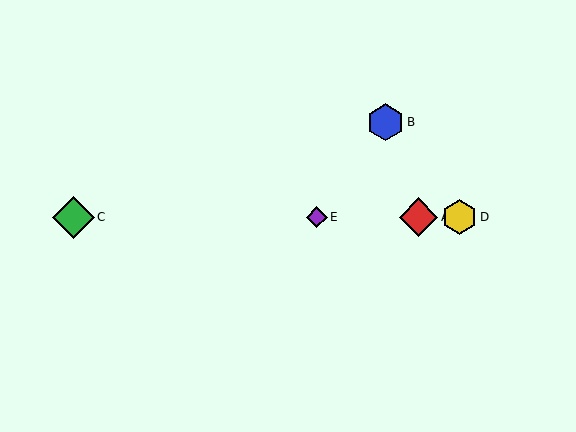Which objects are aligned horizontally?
Objects A, C, D, E are aligned horizontally.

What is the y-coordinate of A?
Object A is at y≈217.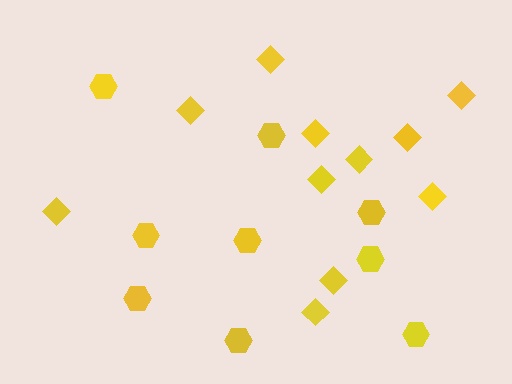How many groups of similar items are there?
There are 2 groups: one group of diamonds (11) and one group of hexagons (9).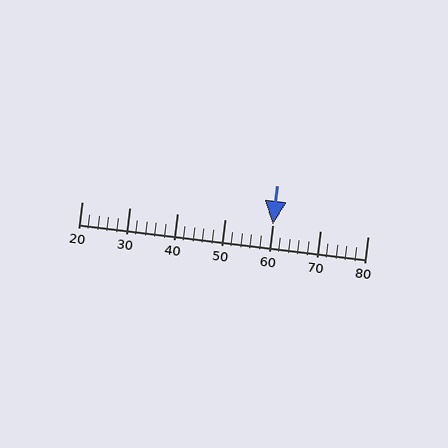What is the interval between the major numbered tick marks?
The major tick marks are spaced 10 units apart.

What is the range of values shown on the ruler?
The ruler shows values from 20 to 80.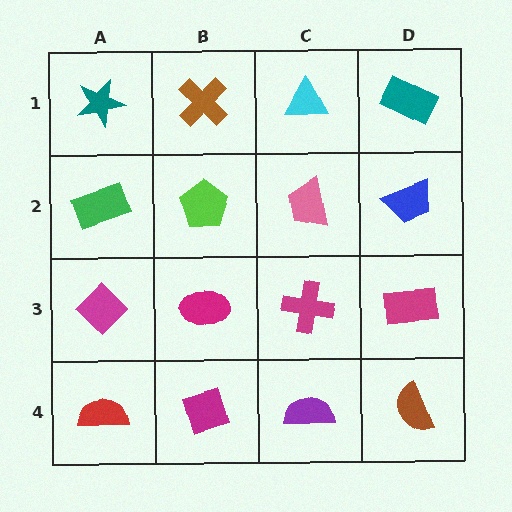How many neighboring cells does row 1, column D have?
2.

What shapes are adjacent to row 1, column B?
A lime pentagon (row 2, column B), a teal star (row 1, column A), a cyan triangle (row 1, column C).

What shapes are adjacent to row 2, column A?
A teal star (row 1, column A), a magenta diamond (row 3, column A), a lime pentagon (row 2, column B).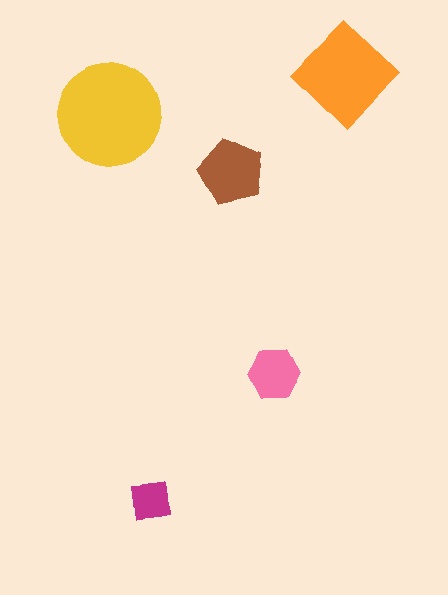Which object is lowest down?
The magenta square is bottommost.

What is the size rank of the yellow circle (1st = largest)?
1st.